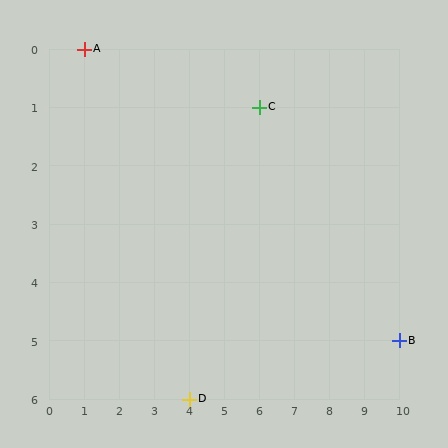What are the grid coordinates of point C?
Point C is at grid coordinates (6, 1).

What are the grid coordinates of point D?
Point D is at grid coordinates (4, 6).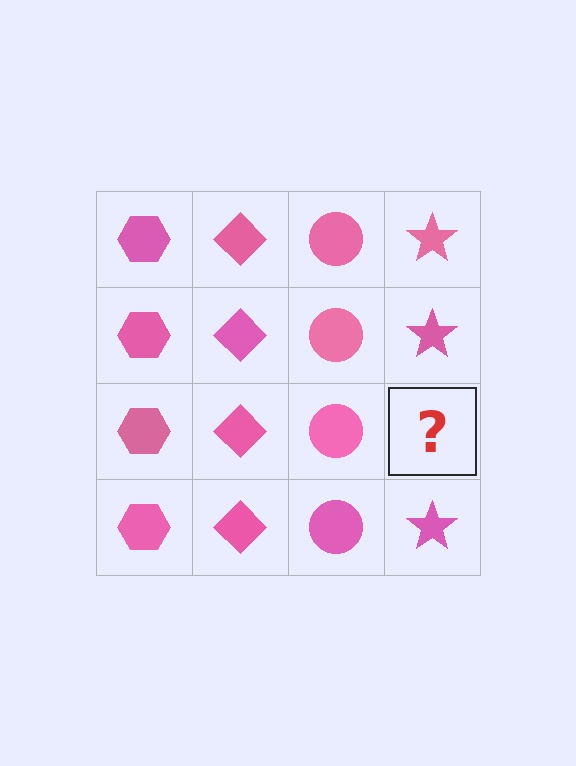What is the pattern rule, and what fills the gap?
The rule is that each column has a consistent shape. The gap should be filled with a pink star.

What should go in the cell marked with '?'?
The missing cell should contain a pink star.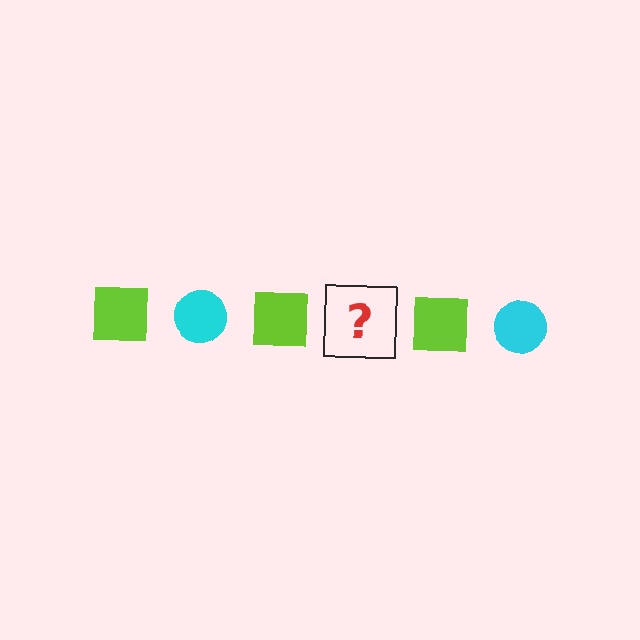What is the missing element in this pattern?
The missing element is a cyan circle.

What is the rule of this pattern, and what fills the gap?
The rule is that the pattern alternates between lime square and cyan circle. The gap should be filled with a cyan circle.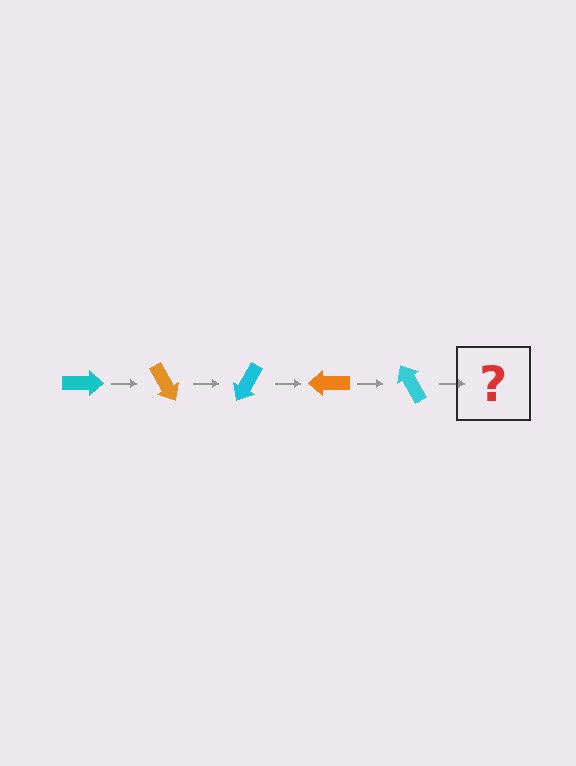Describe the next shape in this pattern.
It should be an orange arrow, rotated 300 degrees from the start.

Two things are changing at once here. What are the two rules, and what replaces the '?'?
The two rules are that it rotates 60 degrees each step and the color cycles through cyan and orange. The '?' should be an orange arrow, rotated 300 degrees from the start.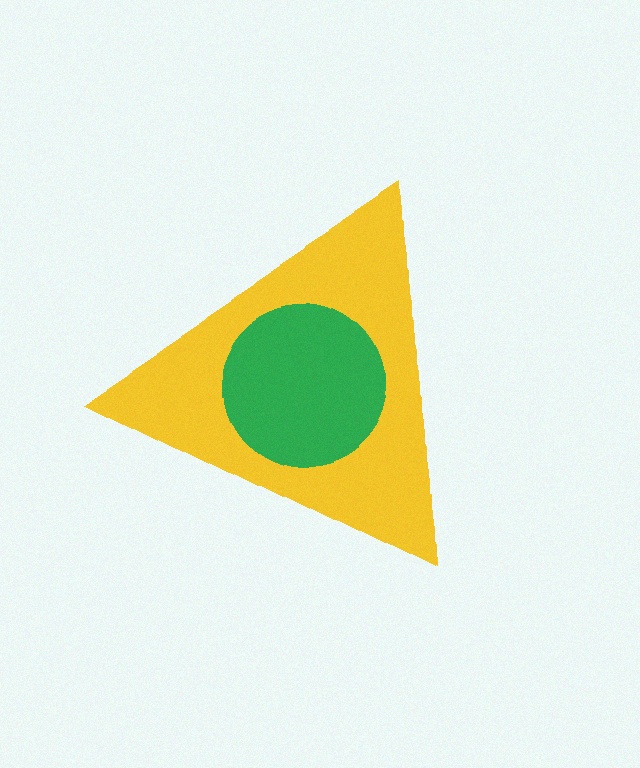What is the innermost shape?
The green circle.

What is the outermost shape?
The yellow triangle.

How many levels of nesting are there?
2.